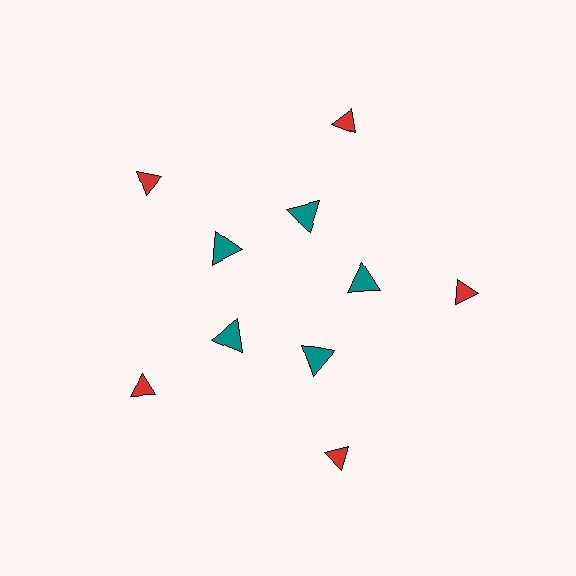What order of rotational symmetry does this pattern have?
This pattern has 5-fold rotational symmetry.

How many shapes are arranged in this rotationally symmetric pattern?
There are 10 shapes, arranged in 5 groups of 2.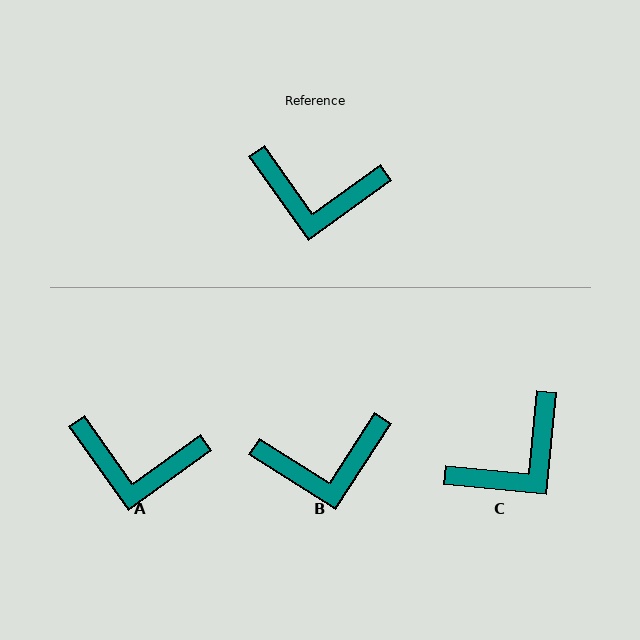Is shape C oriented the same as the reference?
No, it is off by about 49 degrees.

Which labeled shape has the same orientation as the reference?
A.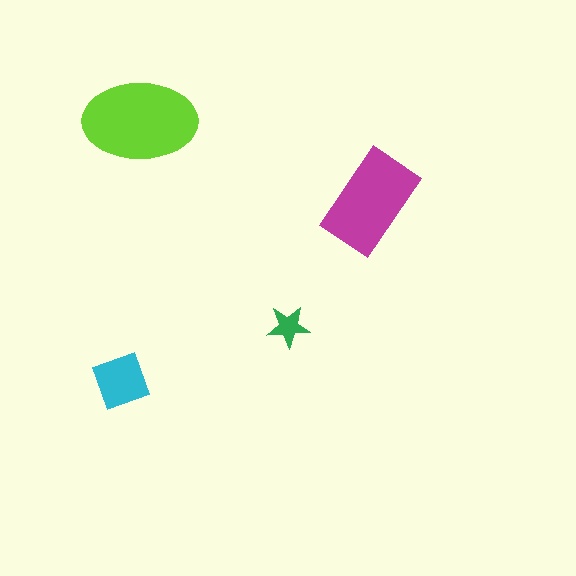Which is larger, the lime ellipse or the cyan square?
The lime ellipse.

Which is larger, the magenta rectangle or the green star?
The magenta rectangle.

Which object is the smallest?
The green star.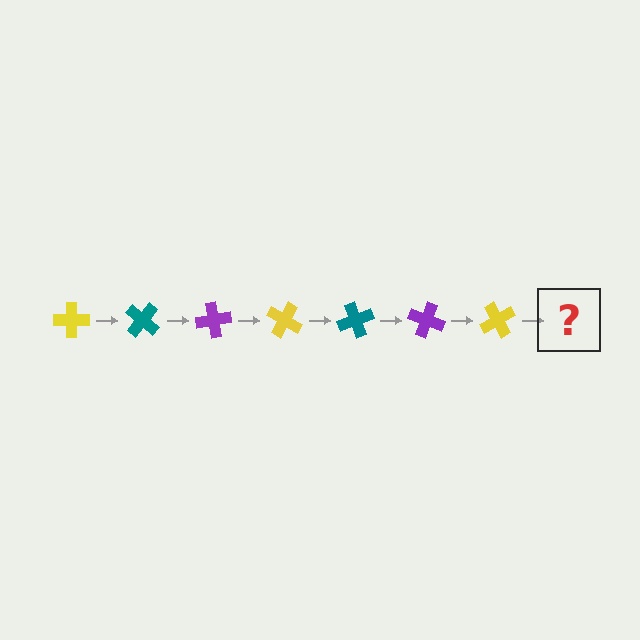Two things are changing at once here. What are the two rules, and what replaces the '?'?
The two rules are that it rotates 40 degrees each step and the color cycles through yellow, teal, and purple. The '?' should be a teal cross, rotated 280 degrees from the start.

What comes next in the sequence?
The next element should be a teal cross, rotated 280 degrees from the start.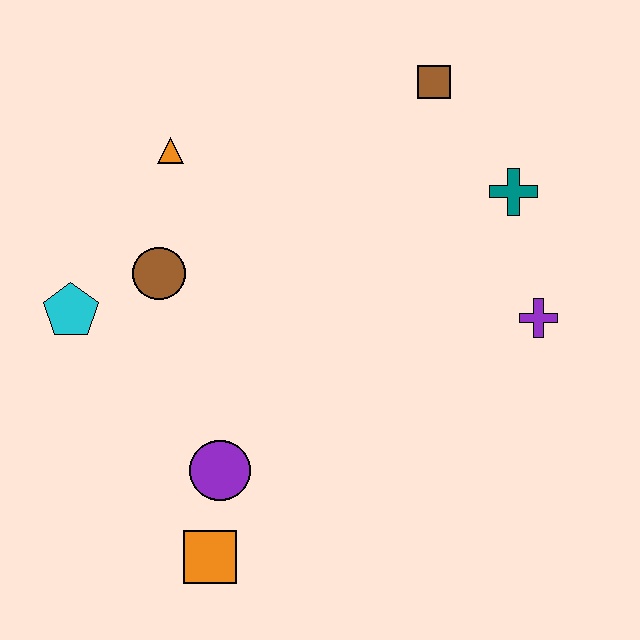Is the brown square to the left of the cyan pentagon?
No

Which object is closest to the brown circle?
The cyan pentagon is closest to the brown circle.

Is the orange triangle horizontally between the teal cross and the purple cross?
No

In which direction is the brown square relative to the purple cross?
The brown square is above the purple cross.